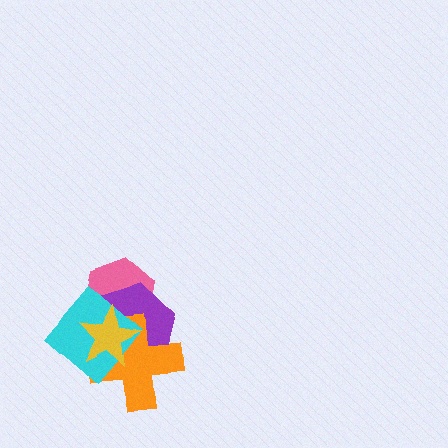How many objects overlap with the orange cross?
4 objects overlap with the orange cross.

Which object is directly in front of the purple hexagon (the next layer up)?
The orange cross is directly in front of the purple hexagon.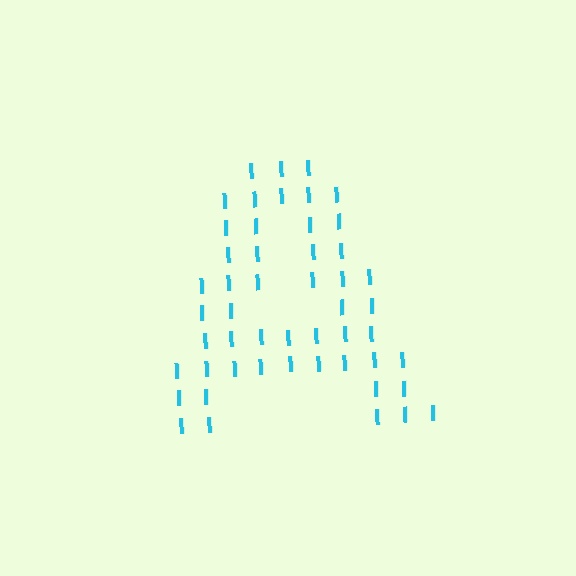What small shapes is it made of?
It is made of small letter I's.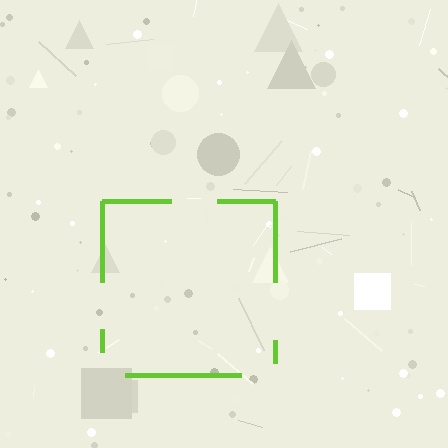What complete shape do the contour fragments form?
The contour fragments form a square.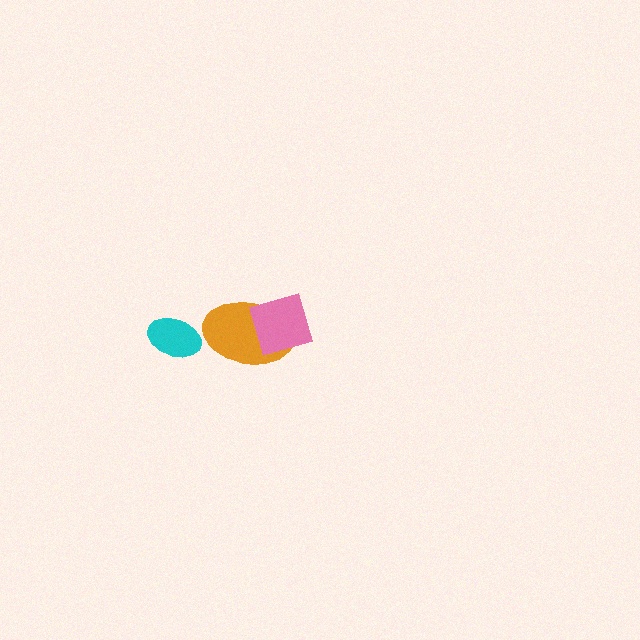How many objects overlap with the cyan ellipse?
0 objects overlap with the cyan ellipse.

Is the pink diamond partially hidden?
No, no other shape covers it.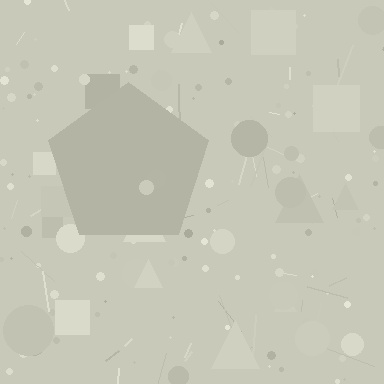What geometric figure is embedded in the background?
A pentagon is embedded in the background.